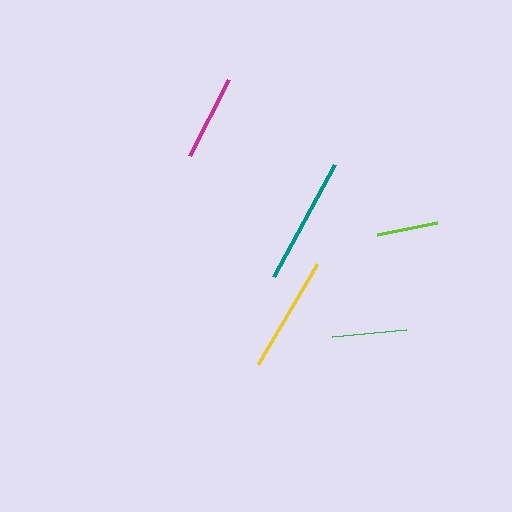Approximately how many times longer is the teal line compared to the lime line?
The teal line is approximately 2.1 times the length of the lime line.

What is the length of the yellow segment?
The yellow segment is approximately 116 pixels long.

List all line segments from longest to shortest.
From longest to shortest: teal, yellow, magenta, green, lime.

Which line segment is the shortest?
The lime line is the shortest at approximately 61 pixels.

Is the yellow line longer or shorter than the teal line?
The teal line is longer than the yellow line.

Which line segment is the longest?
The teal line is the longest at approximately 128 pixels.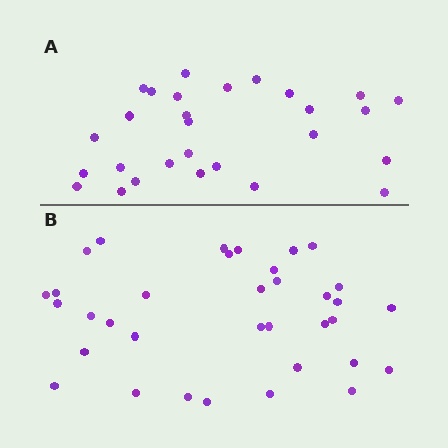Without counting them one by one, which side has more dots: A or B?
Region B (the bottom region) has more dots.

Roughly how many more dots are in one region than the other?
Region B has roughly 8 or so more dots than region A.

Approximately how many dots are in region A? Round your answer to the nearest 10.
About 30 dots. (The exact count is 28, which rounds to 30.)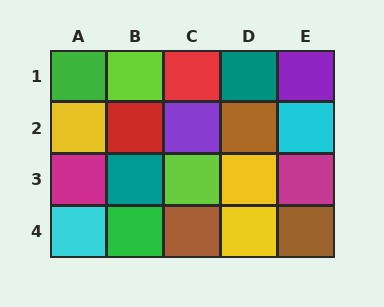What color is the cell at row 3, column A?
Magenta.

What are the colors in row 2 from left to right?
Yellow, red, purple, brown, cyan.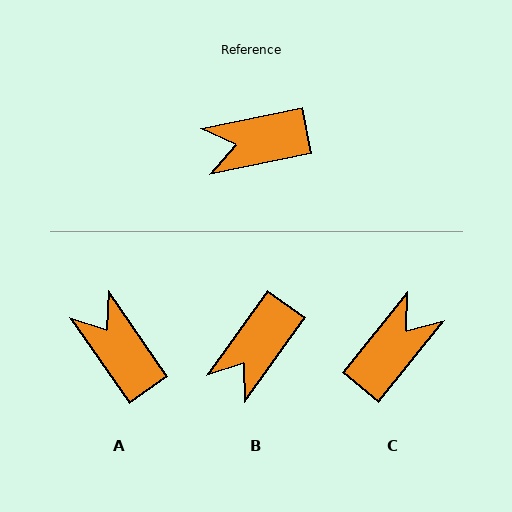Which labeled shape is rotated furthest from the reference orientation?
C, about 140 degrees away.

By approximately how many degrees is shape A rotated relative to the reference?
Approximately 67 degrees clockwise.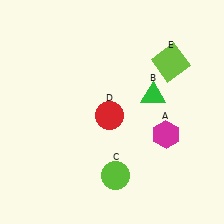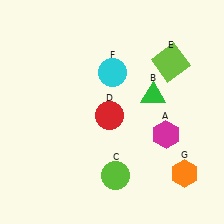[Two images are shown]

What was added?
A cyan circle (F), an orange hexagon (G) were added in Image 2.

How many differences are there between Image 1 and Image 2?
There are 2 differences between the two images.